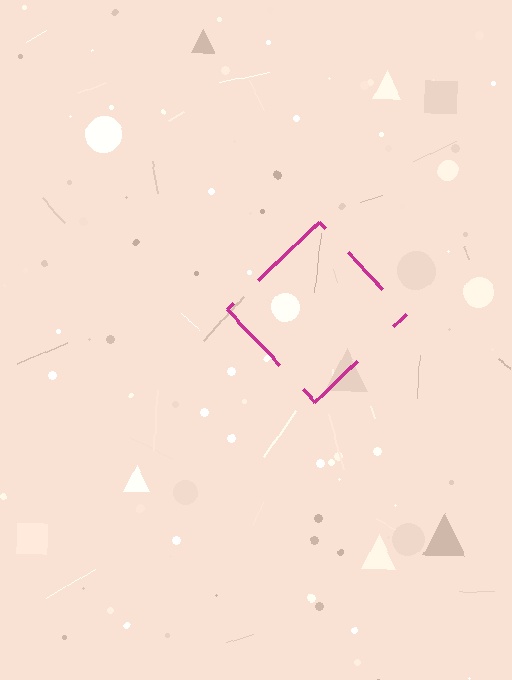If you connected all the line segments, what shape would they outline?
They would outline a diamond.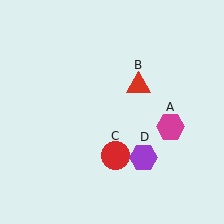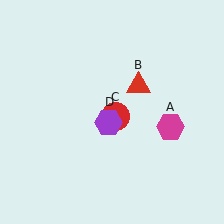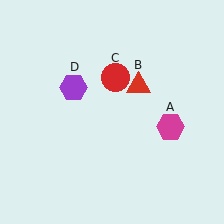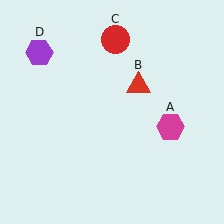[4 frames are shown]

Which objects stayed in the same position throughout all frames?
Magenta hexagon (object A) and red triangle (object B) remained stationary.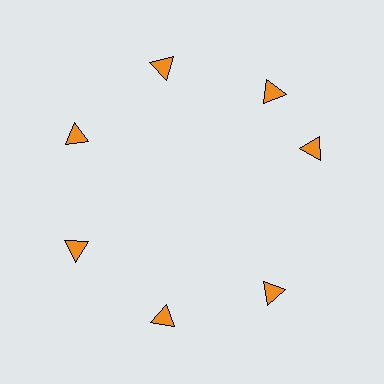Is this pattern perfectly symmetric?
No. The 7 orange triangles are arranged in a ring, but one element near the 3 o'clock position is rotated out of alignment along the ring, breaking the 7-fold rotational symmetry.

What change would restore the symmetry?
The symmetry would be restored by rotating it back into even spacing with its neighbors so that all 7 triangles sit at equal angles and equal distance from the center.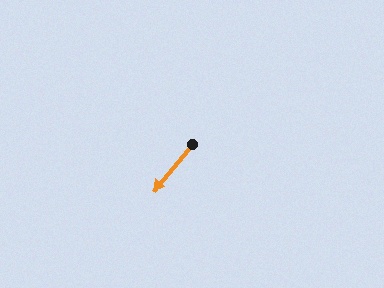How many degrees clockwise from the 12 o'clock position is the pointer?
Approximately 220 degrees.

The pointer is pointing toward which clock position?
Roughly 7 o'clock.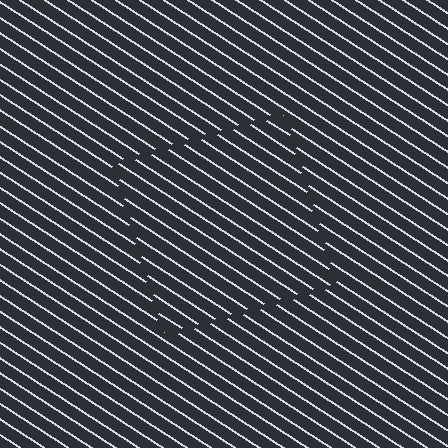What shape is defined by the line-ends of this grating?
An illusory square. The interior of the shape contains the same grating, shifted by half a period — the contour is defined by the phase discontinuity where line-ends from the inner and outer gratings abut.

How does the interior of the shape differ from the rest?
The interior of the shape contains the same grating, shifted by half a period — the contour is defined by the phase discontinuity where line-ends from the inner and outer gratings abut.